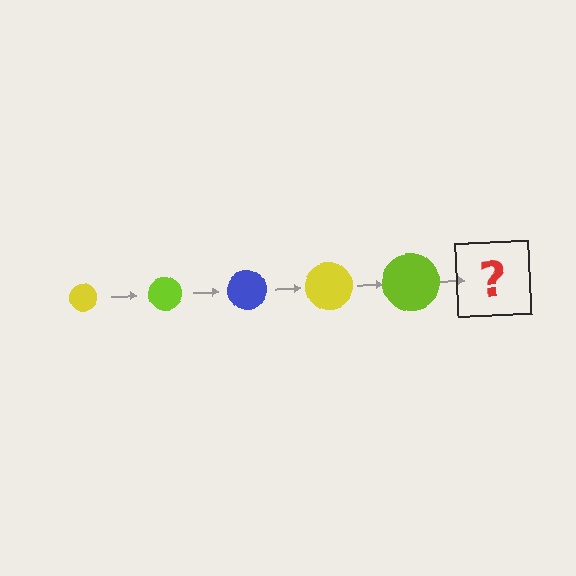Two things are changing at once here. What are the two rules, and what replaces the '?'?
The two rules are that the circle grows larger each step and the color cycles through yellow, lime, and blue. The '?' should be a blue circle, larger than the previous one.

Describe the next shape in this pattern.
It should be a blue circle, larger than the previous one.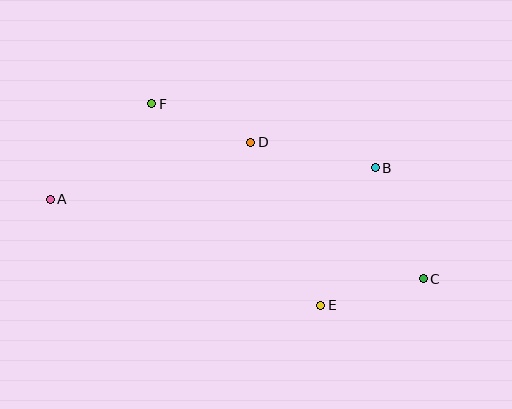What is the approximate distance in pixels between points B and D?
The distance between B and D is approximately 128 pixels.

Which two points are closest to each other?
Points D and F are closest to each other.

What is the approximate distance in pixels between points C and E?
The distance between C and E is approximately 106 pixels.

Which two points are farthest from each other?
Points A and C are farthest from each other.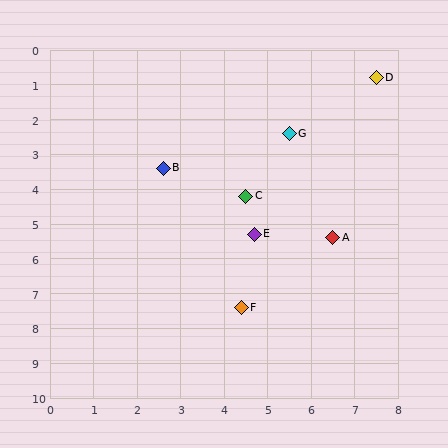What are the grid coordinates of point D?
Point D is at approximately (7.5, 0.8).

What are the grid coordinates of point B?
Point B is at approximately (2.6, 3.4).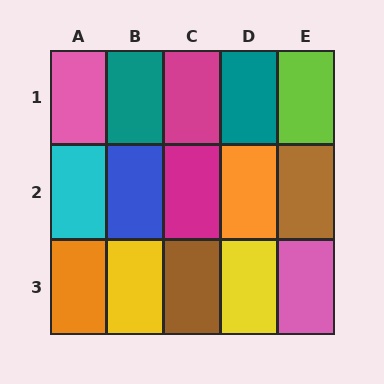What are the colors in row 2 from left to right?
Cyan, blue, magenta, orange, brown.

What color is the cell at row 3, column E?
Pink.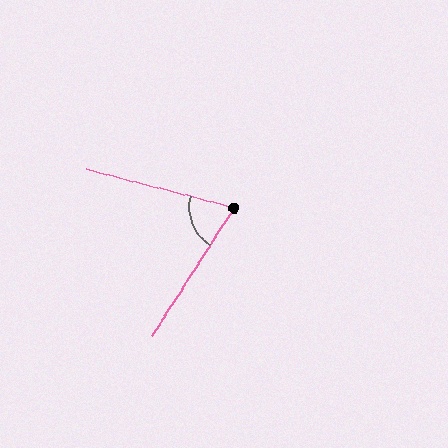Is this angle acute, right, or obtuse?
It is acute.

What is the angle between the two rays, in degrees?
Approximately 72 degrees.